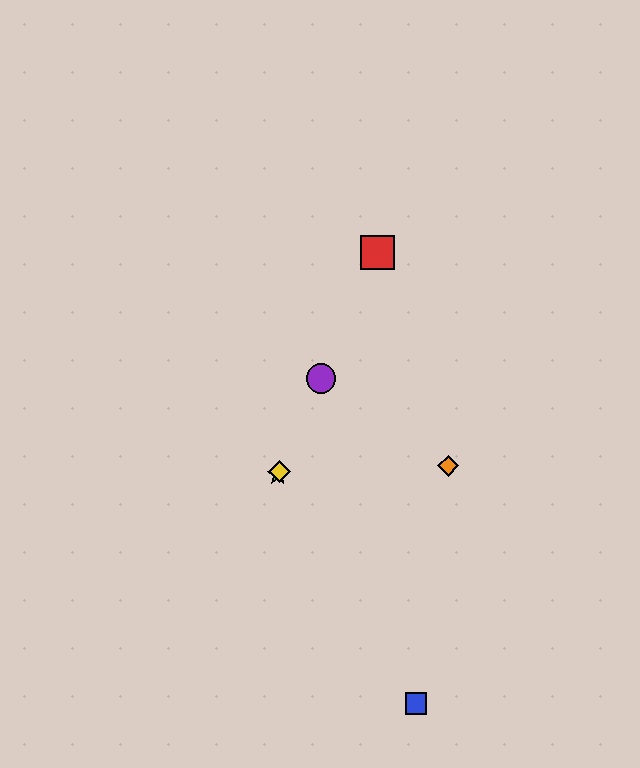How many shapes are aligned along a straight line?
4 shapes (the red square, the green star, the yellow diamond, the purple circle) are aligned along a straight line.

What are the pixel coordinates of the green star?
The green star is at (278, 475).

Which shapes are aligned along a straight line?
The red square, the green star, the yellow diamond, the purple circle are aligned along a straight line.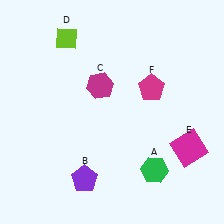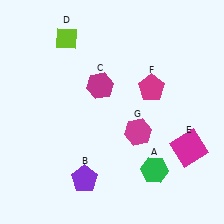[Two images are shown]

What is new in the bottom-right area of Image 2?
A magenta hexagon (G) was added in the bottom-right area of Image 2.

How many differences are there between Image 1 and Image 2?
There is 1 difference between the two images.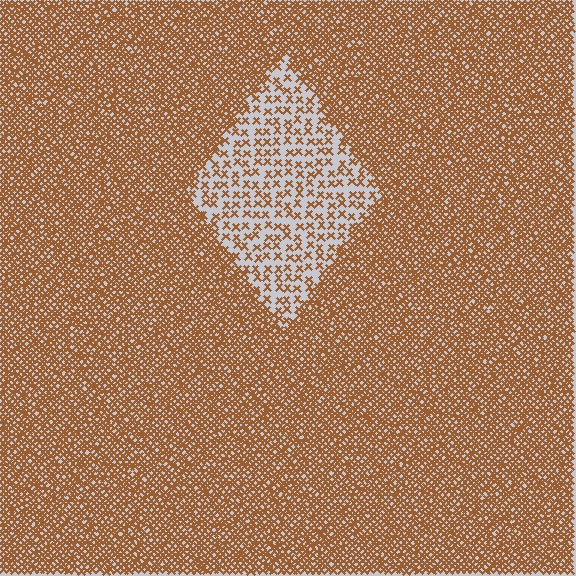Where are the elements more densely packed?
The elements are more densely packed outside the diamond boundary.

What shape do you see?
I see a diamond.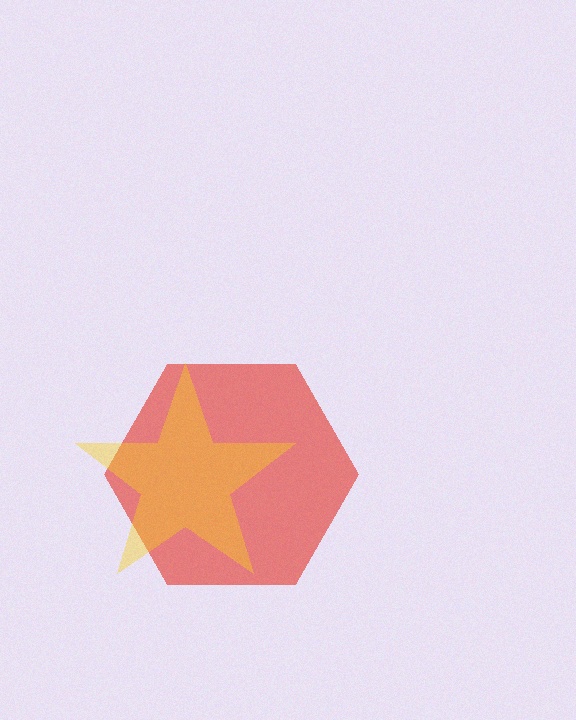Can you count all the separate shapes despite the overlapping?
Yes, there are 2 separate shapes.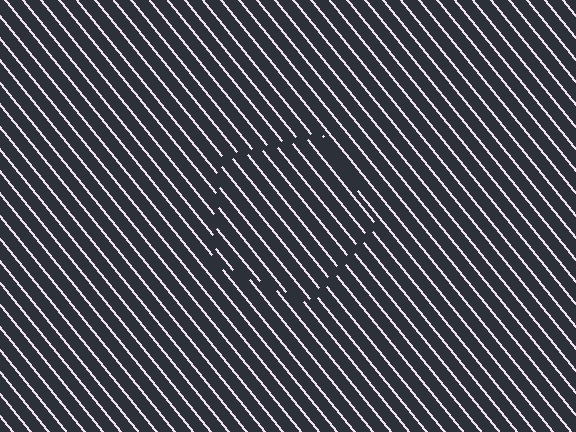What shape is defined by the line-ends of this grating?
An illusory pentagon. The interior of the shape contains the same grating, shifted by half a period — the contour is defined by the phase discontinuity where line-ends from the inner and outer gratings abut.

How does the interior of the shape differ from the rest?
The interior of the shape contains the same grating, shifted by half a period — the contour is defined by the phase discontinuity where line-ends from the inner and outer gratings abut.